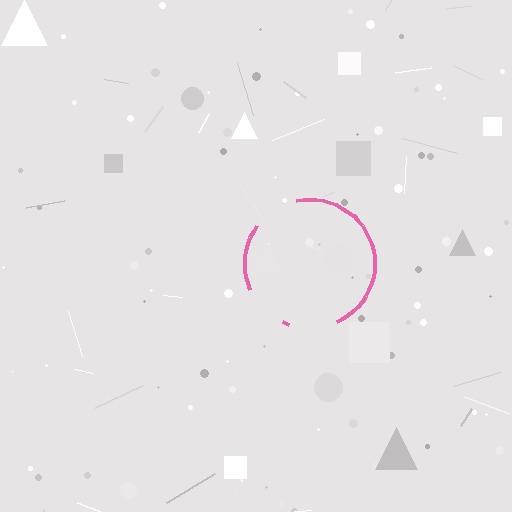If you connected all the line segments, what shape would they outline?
They would outline a circle.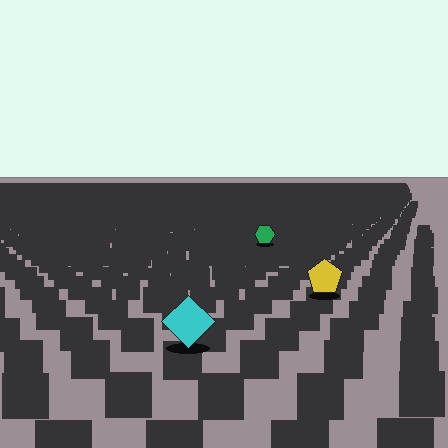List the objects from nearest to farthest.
From nearest to farthest: the cyan diamond, the yellow pentagon, the green hexagon.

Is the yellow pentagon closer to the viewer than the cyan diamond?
No. The cyan diamond is closer — you can tell from the texture gradient: the ground texture is coarser near it.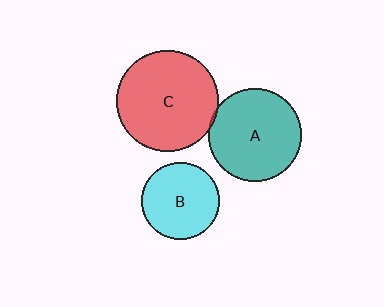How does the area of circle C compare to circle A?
Approximately 1.2 times.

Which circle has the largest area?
Circle C (red).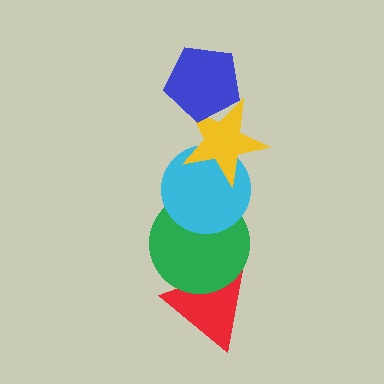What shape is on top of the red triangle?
The green circle is on top of the red triangle.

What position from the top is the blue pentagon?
The blue pentagon is 1st from the top.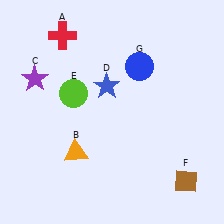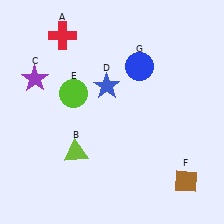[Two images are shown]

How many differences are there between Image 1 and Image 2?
There is 1 difference between the two images.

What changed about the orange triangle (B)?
In Image 1, B is orange. In Image 2, it changed to lime.